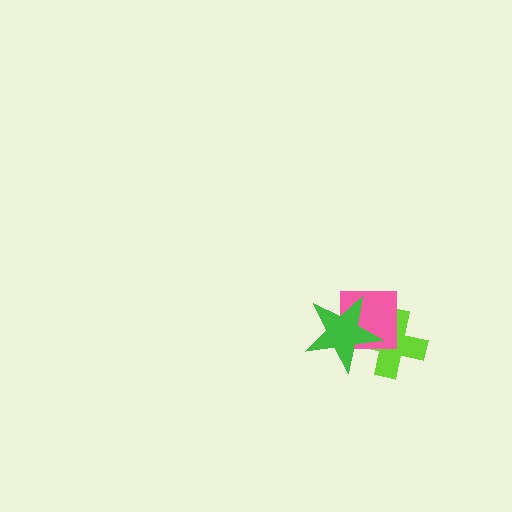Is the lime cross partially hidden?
Yes, it is partially covered by another shape.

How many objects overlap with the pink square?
2 objects overlap with the pink square.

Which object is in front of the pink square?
The green star is in front of the pink square.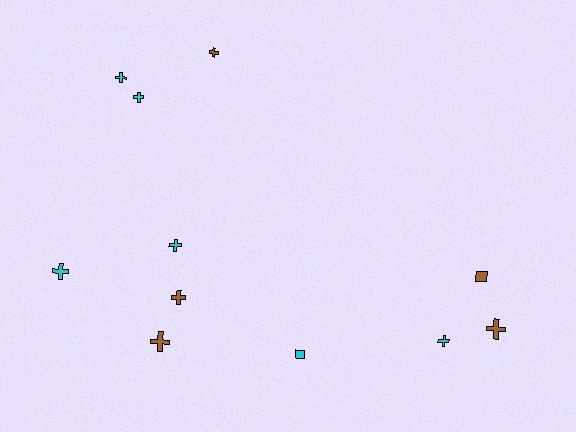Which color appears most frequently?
Cyan, with 6 objects.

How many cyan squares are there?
There is 1 cyan square.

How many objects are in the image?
There are 11 objects.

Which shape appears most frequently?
Cross, with 9 objects.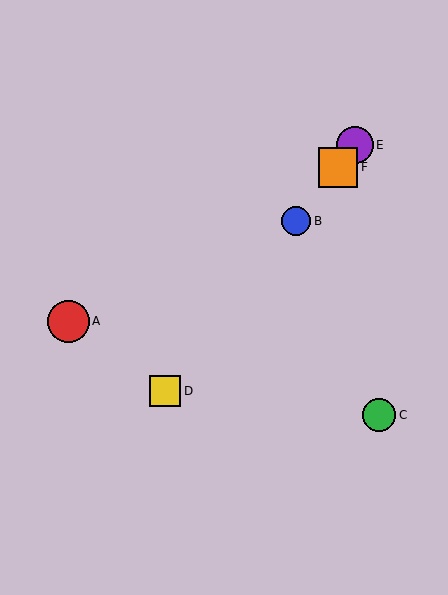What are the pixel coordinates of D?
Object D is at (165, 391).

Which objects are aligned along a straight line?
Objects B, D, E, F are aligned along a straight line.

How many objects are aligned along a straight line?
4 objects (B, D, E, F) are aligned along a straight line.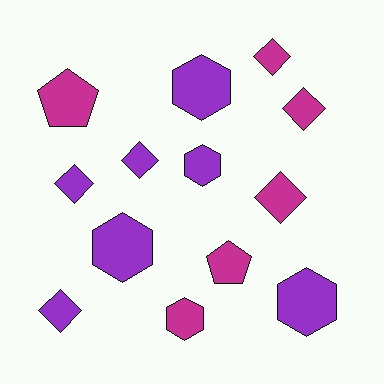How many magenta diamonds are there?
There are 3 magenta diamonds.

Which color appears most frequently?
Purple, with 7 objects.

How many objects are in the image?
There are 13 objects.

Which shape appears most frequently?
Diamond, with 6 objects.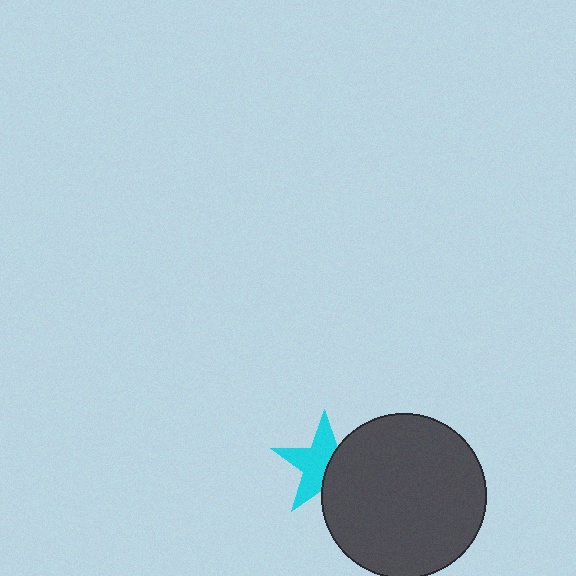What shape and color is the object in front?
The object in front is a dark gray circle.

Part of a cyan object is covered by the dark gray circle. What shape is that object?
It is a star.